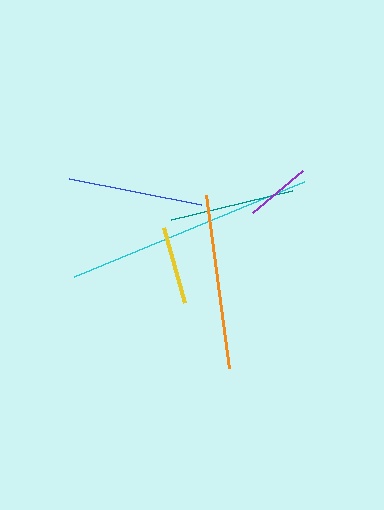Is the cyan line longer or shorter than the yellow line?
The cyan line is longer than the yellow line.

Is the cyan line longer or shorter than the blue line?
The cyan line is longer than the blue line.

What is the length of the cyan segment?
The cyan segment is approximately 249 pixels long.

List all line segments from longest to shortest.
From longest to shortest: cyan, orange, blue, teal, yellow, purple.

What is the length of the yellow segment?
The yellow segment is approximately 77 pixels long.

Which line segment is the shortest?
The purple line is the shortest at approximately 65 pixels.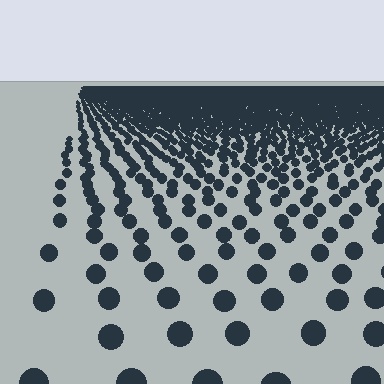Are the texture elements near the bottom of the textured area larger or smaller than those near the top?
Larger. Near the bottom, elements are closer to the viewer and appear at a bigger on-screen size.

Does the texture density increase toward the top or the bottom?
Density increases toward the top.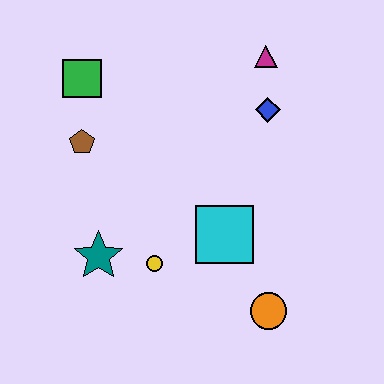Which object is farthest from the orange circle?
The green square is farthest from the orange circle.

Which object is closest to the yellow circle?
The teal star is closest to the yellow circle.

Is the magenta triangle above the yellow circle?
Yes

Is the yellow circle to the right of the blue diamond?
No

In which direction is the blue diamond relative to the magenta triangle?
The blue diamond is below the magenta triangle.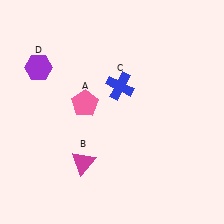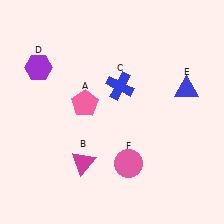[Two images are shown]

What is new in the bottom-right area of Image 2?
A pink circle (F) was added in the bottom-right area of Image 2.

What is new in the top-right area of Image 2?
A blue triangle (E) was added in the top-right area of Image 2.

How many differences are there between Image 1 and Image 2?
There are 2 differences between the two images.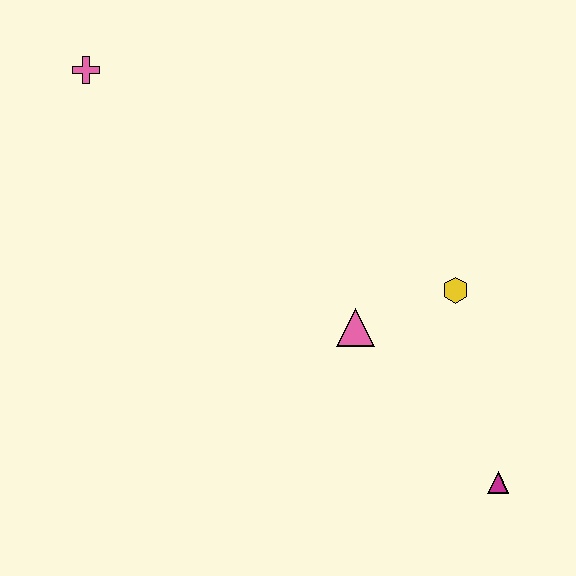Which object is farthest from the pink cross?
The magenta triangle is farthest from the pink cross.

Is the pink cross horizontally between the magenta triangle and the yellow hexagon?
No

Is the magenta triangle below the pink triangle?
Yes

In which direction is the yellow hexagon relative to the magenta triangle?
The yellow hexagon is above the magenta triangle.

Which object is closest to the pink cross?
The pink triangle is closest to the pink cross.